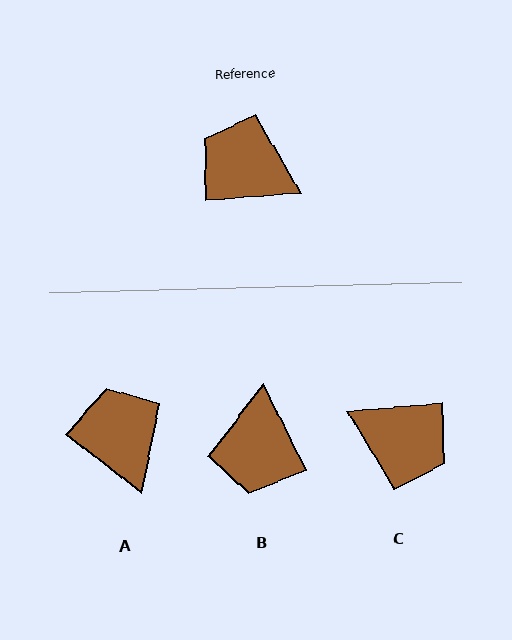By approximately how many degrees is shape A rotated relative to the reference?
Approximately 42 degrees clockwise.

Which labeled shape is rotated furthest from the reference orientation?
C, about 179 degrees away.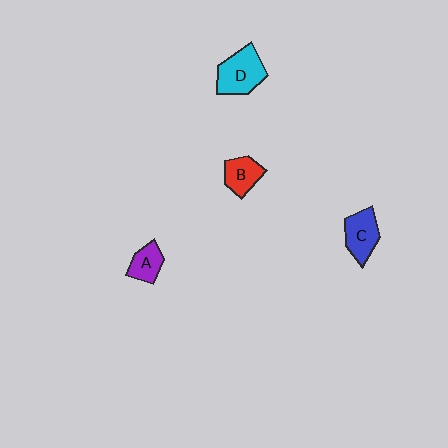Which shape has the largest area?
Shape D (cyan).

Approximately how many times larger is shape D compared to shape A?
Approximately 1.7 times.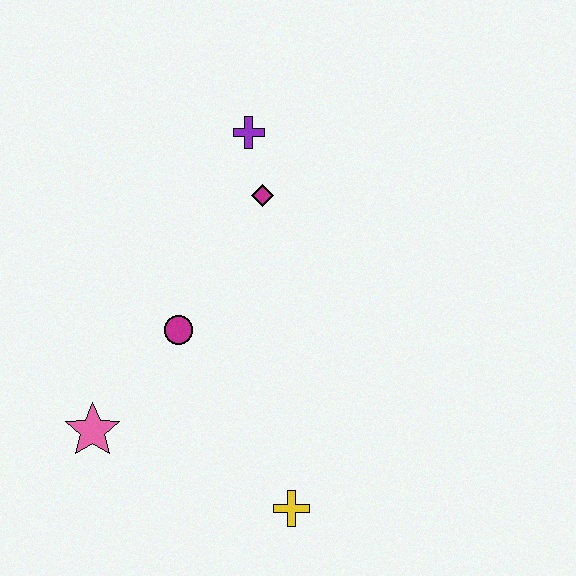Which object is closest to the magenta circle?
The pink star is closest to the magenta circle.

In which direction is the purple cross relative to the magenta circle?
The purple cross is above the magenta circle.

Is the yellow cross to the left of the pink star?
No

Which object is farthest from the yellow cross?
The purple cross is farthest from the yellow cross.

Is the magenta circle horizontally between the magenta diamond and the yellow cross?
No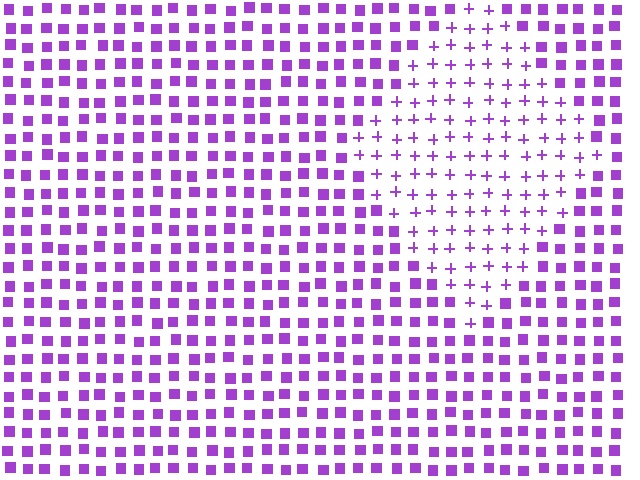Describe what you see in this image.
The image is filled with small purple elements arranged in a uniform grid. A diamond-shaped region contains plus signs, while the surrounding area contains squares. The boundary is defined purely by the change in element shape.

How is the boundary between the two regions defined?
The boundary is defined by a change in element shape: plus signs inside vs. squares outside. All elements share the same color and spacing.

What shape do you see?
I see a diamond.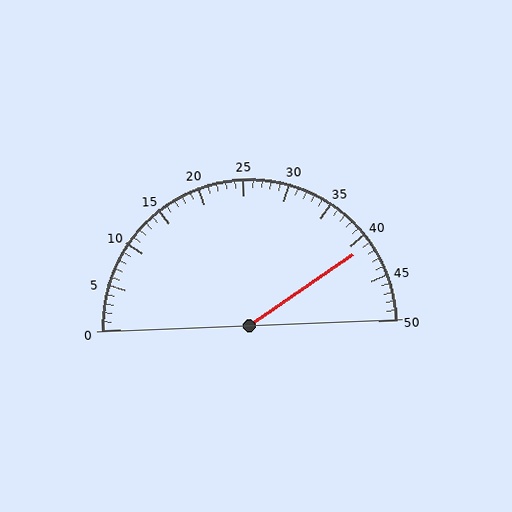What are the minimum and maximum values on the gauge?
The gauge ranges from 0 to 50.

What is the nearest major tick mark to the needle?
The nearest major tick mark is 40.